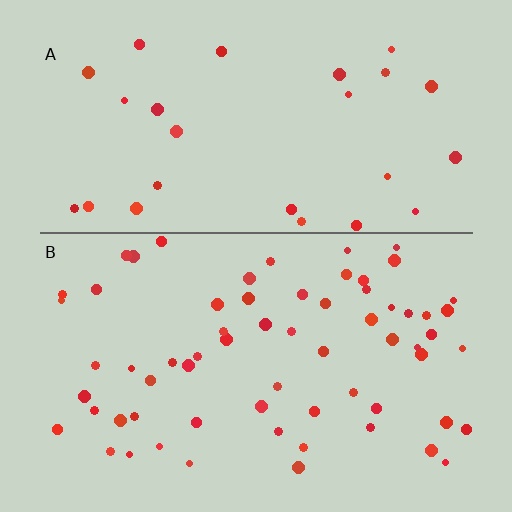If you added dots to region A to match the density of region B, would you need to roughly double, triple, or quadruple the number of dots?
Approximately double.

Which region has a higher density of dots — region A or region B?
B (the bottom).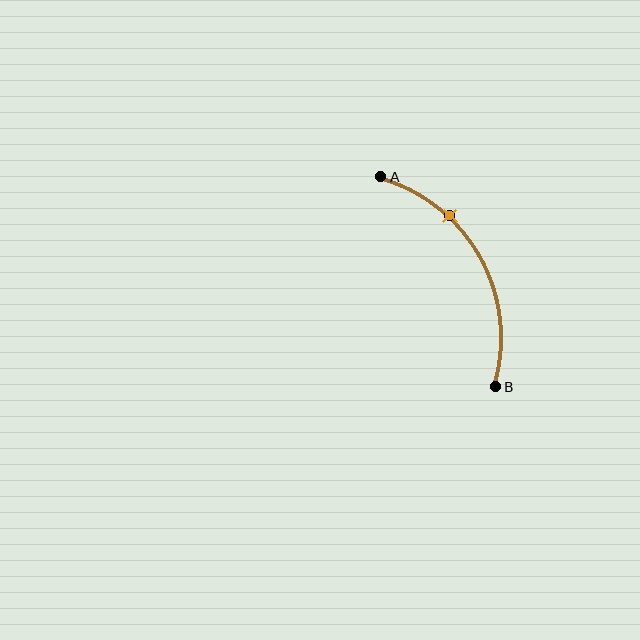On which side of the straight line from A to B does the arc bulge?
The arc bulges to the right of the straight line connecting A and B.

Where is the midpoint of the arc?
The arc midpoint is the point on the curve farthest from the straight line joining A and B. It sits to the right of that line.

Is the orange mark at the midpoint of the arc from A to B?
No. The orange mark lies on the arc but is closer to endpoint A. The arc midpoint would be at the point on the curve equidistant along the arc from both A and B.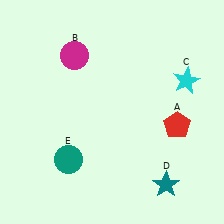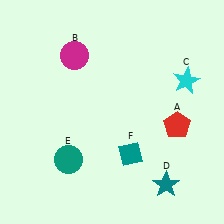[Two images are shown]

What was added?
A teal diamond (F) was added in Image 2.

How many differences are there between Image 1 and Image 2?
There is 1 difference between the two images.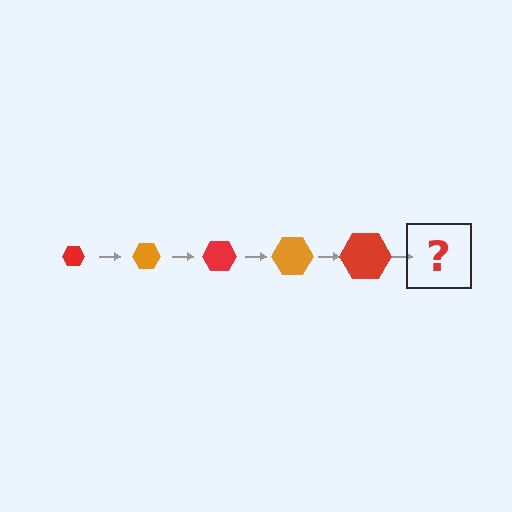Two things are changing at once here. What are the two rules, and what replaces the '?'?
The two rules are that the hexagon grows larger each step and the color cycles through red and orange. The '?' should be an orange hexagon, larger than the previous one.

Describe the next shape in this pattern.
It should be an orange hexagon, larger than the previous one.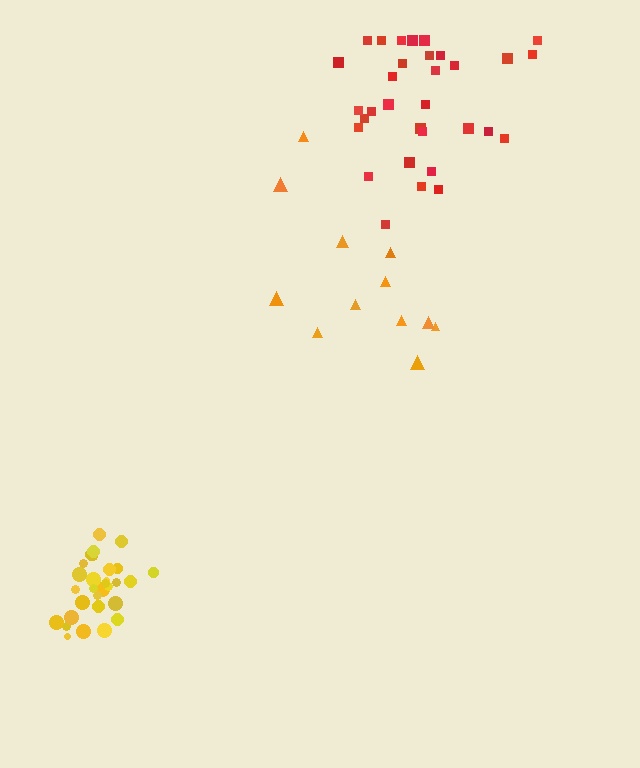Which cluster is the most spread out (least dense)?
Orange.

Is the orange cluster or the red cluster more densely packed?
Red.